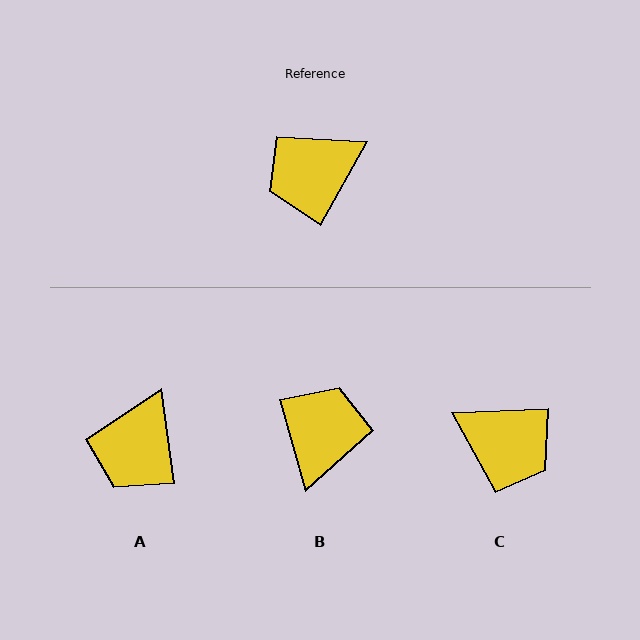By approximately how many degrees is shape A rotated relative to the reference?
Approximately 37 degrees counter-clockwise.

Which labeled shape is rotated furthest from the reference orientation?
B, about 135 degrees away.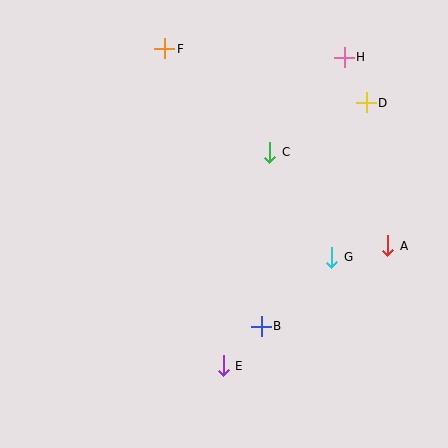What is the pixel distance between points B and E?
The distance between B and E is 55 pixels.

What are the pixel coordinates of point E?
Point E is at (223, 366).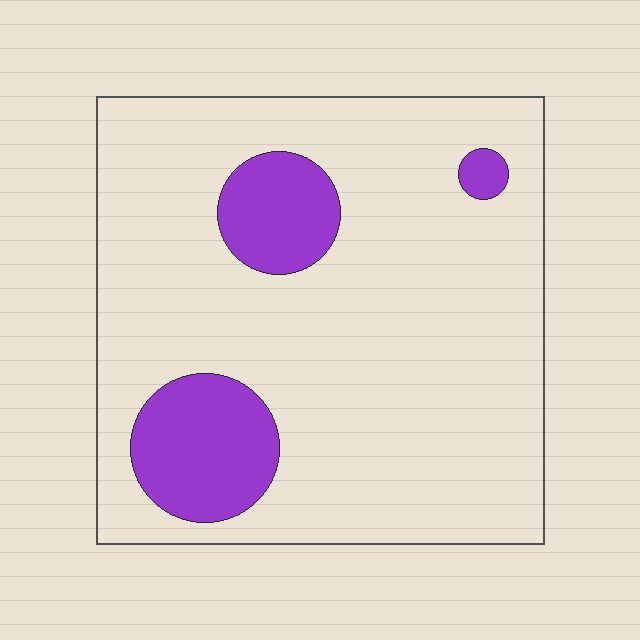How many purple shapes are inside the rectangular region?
3.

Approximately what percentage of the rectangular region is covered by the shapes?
Approximately 15%.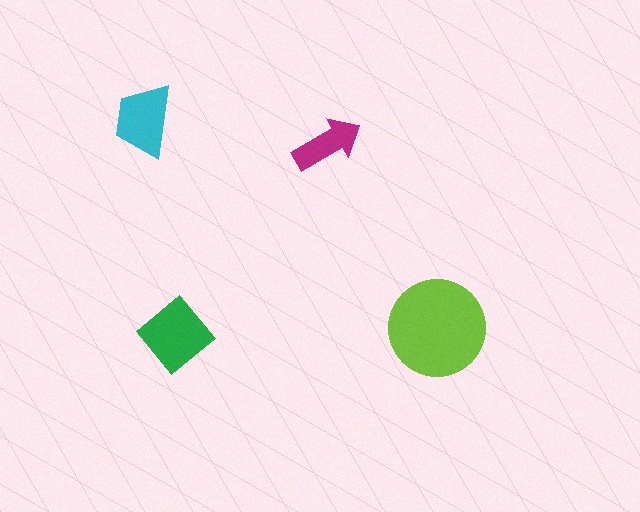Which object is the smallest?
The magenta arrow.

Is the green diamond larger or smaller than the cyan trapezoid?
Larger.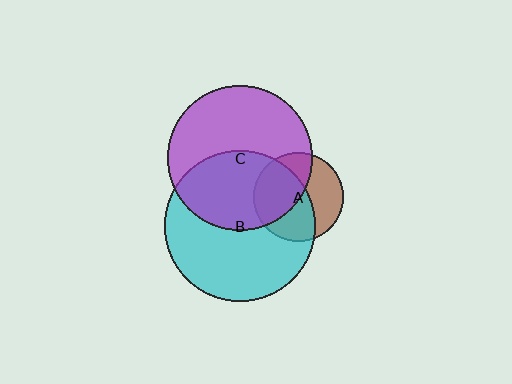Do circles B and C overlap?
Yes.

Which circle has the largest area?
Circle B (cyan).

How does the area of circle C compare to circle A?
Approximately 2.6 times.